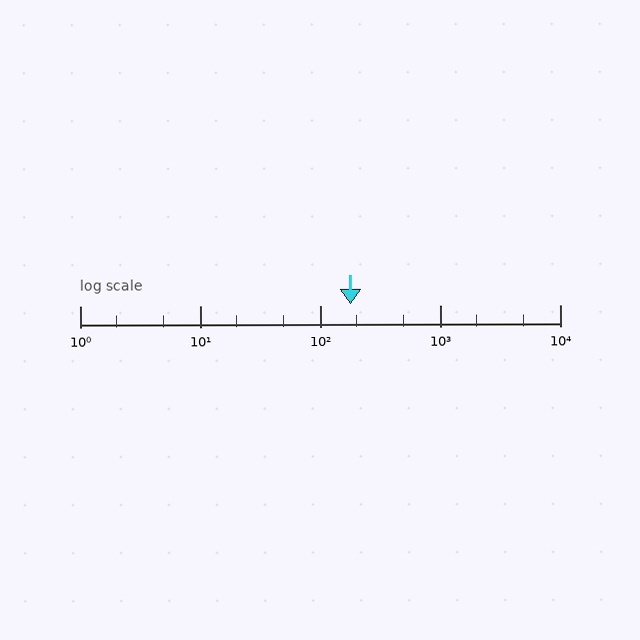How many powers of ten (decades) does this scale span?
The scale spans 4 decades, from 1 to 10000.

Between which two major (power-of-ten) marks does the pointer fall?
The pointer is between 100 and 1000.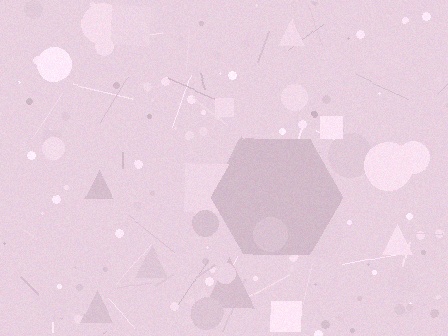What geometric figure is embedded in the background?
A hexagon is embedded in the background.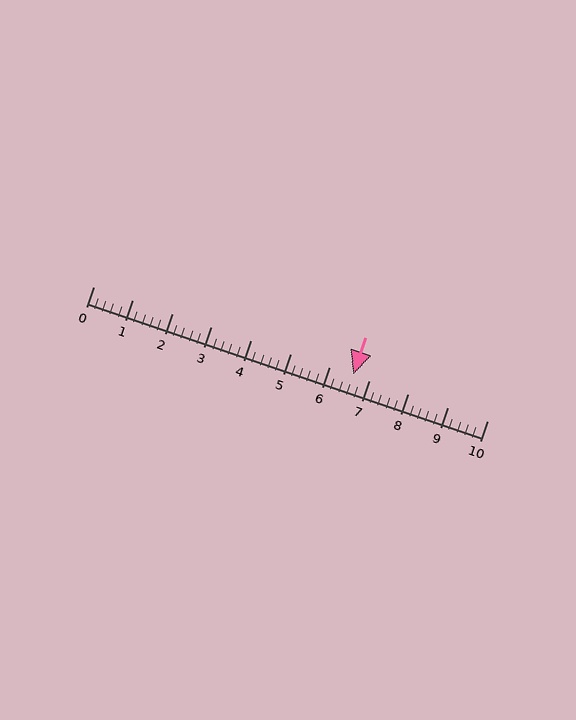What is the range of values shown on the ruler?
The ruler shows values from 0 to 10.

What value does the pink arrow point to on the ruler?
The pink arrow points to approximately 6.6.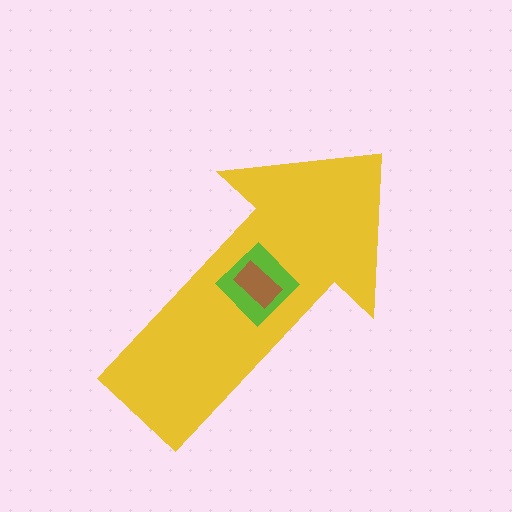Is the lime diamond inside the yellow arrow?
Yes.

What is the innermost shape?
The brown rectangle.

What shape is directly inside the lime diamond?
The brown rectangle.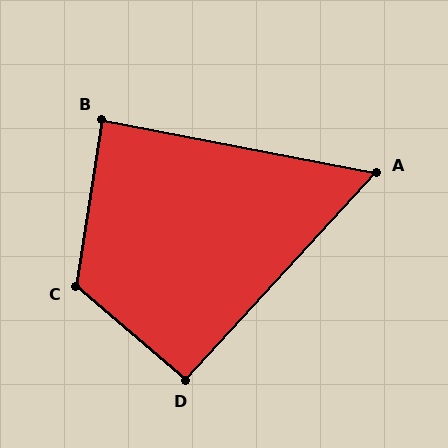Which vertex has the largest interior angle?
C, at approximately 122 degrees.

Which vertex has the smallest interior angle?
A, at approximately 58 degrees.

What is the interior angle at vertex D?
Approximately 92 degrees (approximately right).